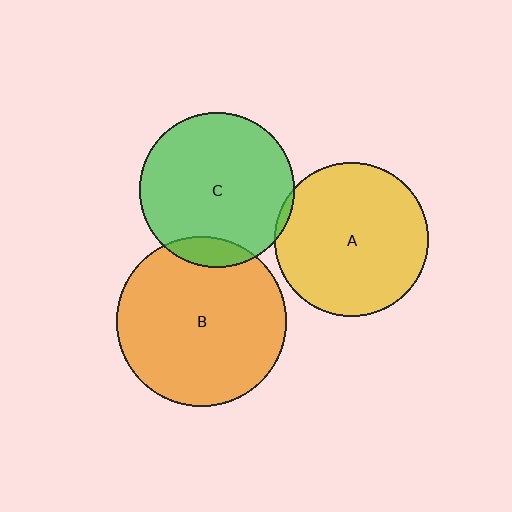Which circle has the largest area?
Circle B (orange).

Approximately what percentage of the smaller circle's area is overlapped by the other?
Approximately 5%.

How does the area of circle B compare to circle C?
Approximately 1.2 times.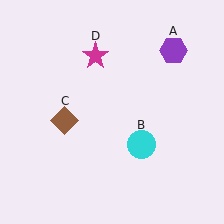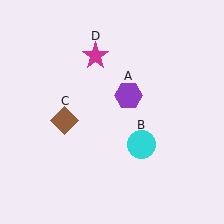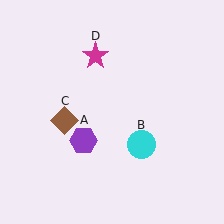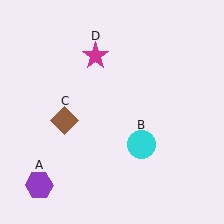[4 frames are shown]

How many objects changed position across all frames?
1 object changed position: purple hexagon (object A).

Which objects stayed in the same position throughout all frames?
Cyan circle (object B) and brown diamond (object C) and magenta star (object D) remained stationary.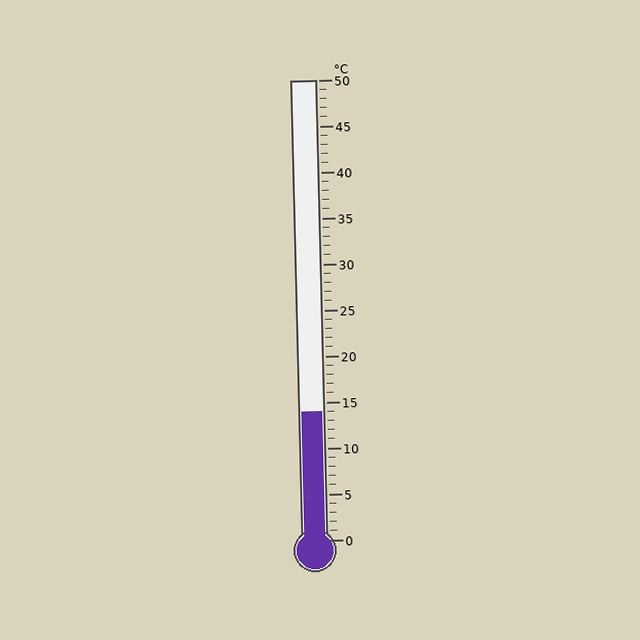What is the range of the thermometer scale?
The thermometer scale ranges from 0°C to 50°C.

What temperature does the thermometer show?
The thermometer shows approximately 14°C.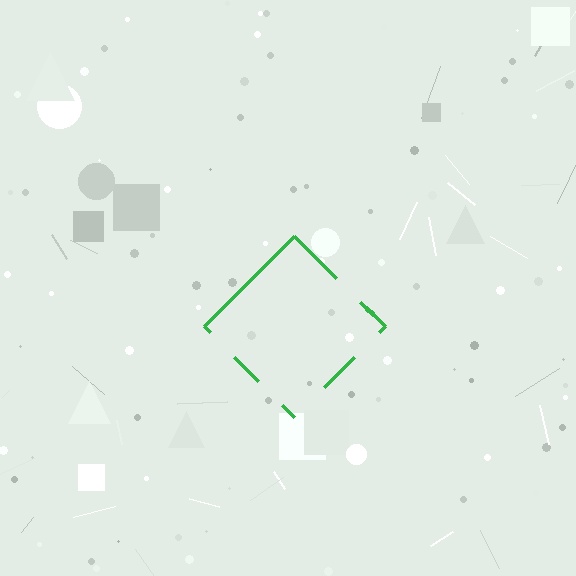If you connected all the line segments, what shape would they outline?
They would outline a diamond.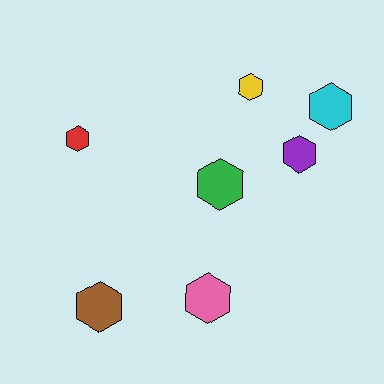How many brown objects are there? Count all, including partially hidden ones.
There is 1 brown object.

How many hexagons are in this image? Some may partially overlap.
There are 7 hexagons.